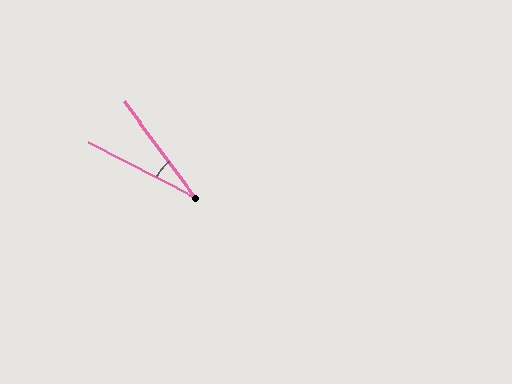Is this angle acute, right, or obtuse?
It is acute.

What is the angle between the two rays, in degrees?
Approximately 26 degrees.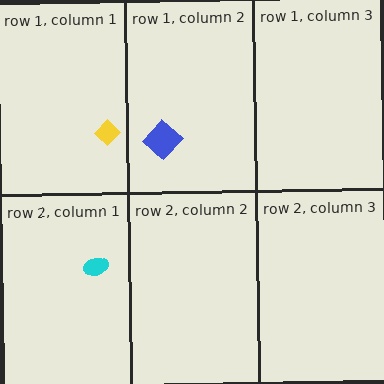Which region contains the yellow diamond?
The row 1, column 1 region.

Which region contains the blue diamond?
The row 1, column 2 region.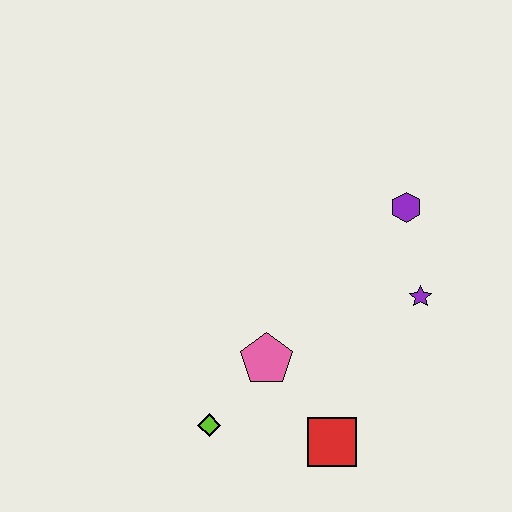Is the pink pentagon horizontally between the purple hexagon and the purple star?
No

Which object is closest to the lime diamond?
The pink pentagon is closest to the lime diamond.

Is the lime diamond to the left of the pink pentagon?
Yes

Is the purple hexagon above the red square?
Yes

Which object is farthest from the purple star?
The lime diamond is farthest from the purple star.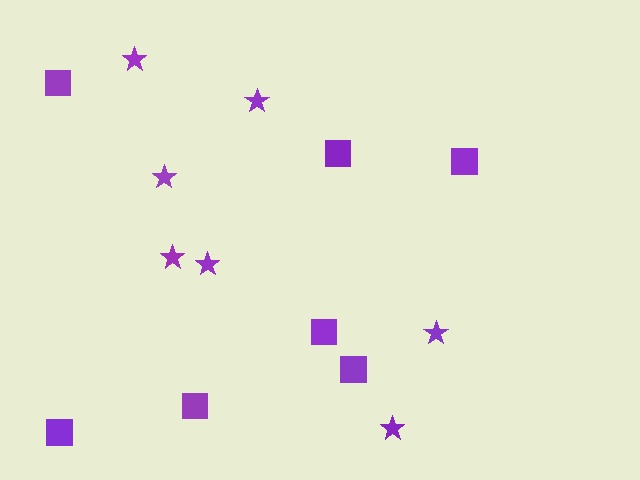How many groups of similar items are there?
There are 2 groups: one group of stars (7) and one group of squares (7).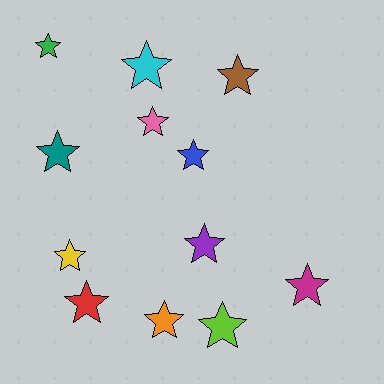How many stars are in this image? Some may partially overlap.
There are 12 stars.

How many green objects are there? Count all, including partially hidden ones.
There is 1 green object.